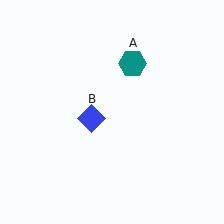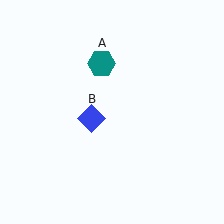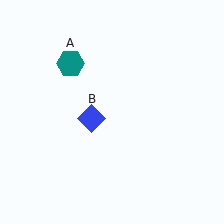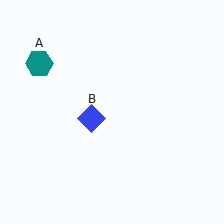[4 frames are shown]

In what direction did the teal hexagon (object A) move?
The teal hexagon (object A) moved left.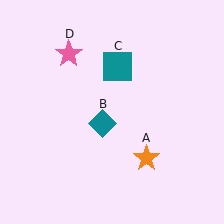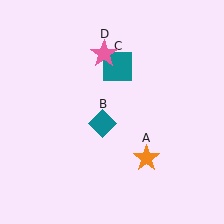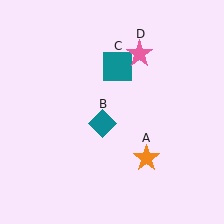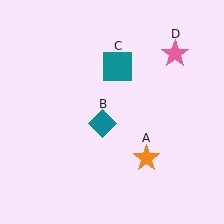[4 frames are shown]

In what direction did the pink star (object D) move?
The pink star (object D) moved right.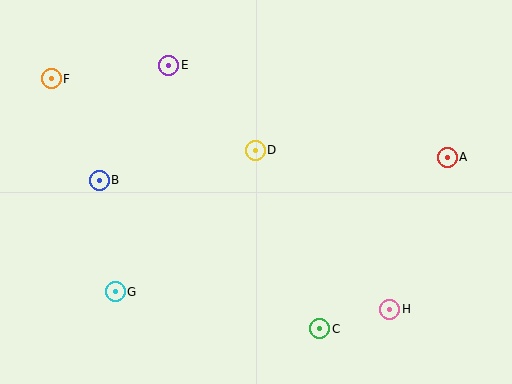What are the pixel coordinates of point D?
Point D is at (255, 150).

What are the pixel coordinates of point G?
Point G is at (115, 292).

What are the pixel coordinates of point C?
Point C is at (320, 329).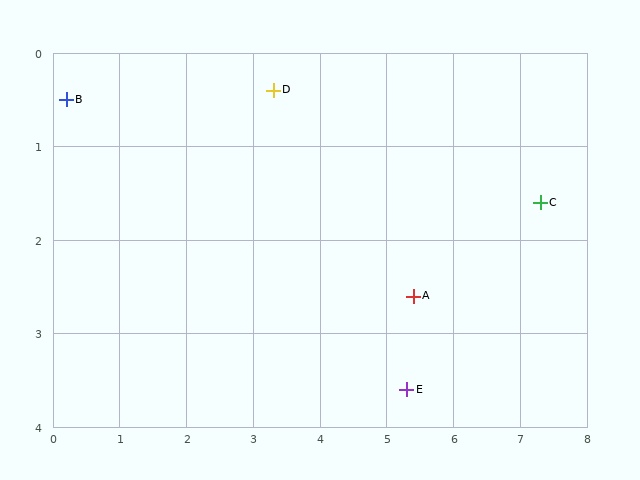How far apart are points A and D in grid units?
Points A and D are about 3.0 grid units apart.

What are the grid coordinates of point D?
Point D is at approximately (3.3, 0.4).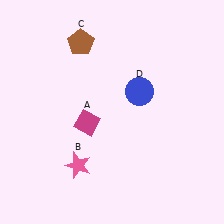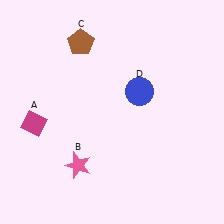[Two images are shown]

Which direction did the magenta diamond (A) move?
The magenta diamond (A) moved left.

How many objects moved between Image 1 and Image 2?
1 object moved between the two images.